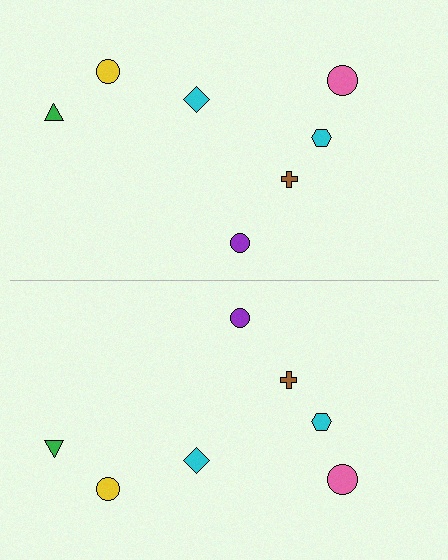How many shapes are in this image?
There are 14 shapes in this image.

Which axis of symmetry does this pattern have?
The pattern has a horizontal axis of symmetry running through the center of the image.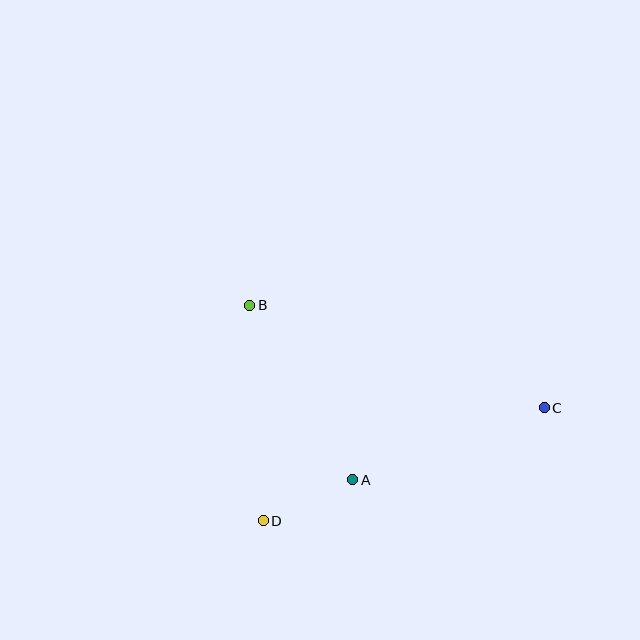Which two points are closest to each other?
Points A and D are closest to each other.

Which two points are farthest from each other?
Points B and C are farthest from each other.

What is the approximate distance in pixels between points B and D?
The distance between B and D is approximately 216 pixels.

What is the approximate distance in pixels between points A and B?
The distance between A and B is approximately 202 pixels.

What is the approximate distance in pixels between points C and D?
The distance between C and D is approximately 303 pixels.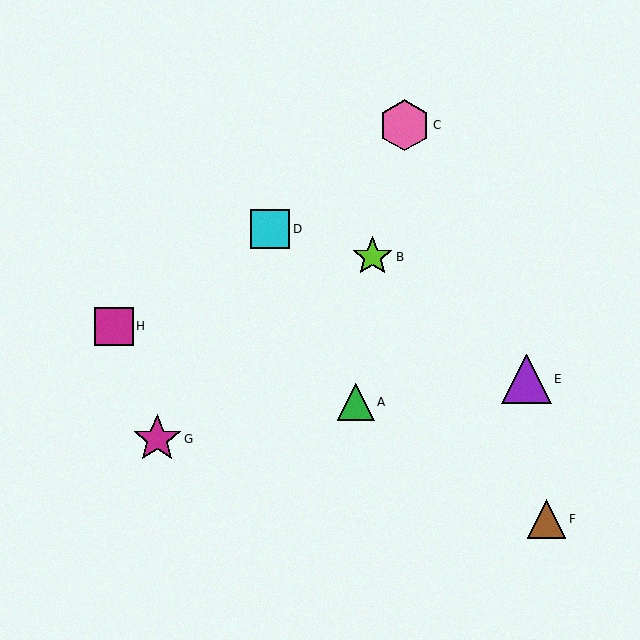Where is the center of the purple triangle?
The center of the purple triangle is at (527, 379).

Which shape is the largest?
The pink hexagon (labeled C) is the largest.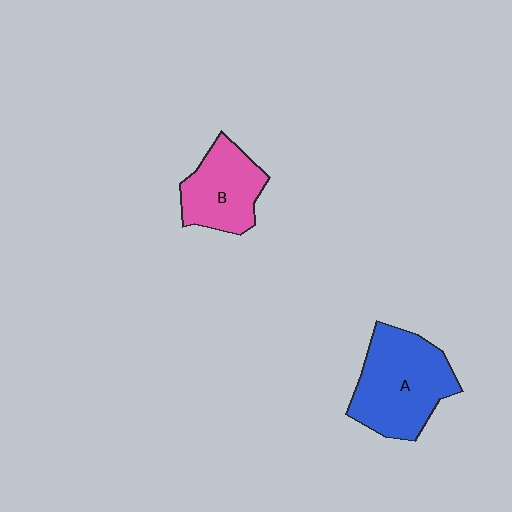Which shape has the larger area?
Shape A (blue).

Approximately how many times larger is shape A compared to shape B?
Approximately 1.5 times.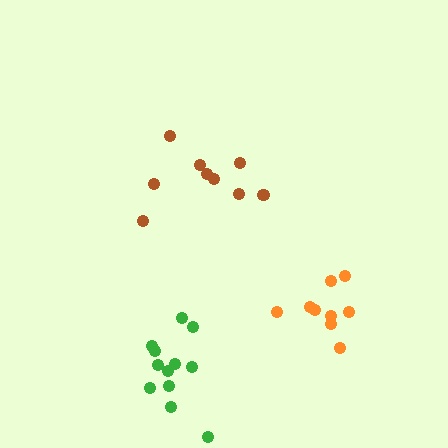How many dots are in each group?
Group 1: 9 dots, Group 2: 9 dots, Group 3: 12 dots (30 total).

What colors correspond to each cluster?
The clusters are colored: orange, brown, green.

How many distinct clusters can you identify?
There are 3 distinct clusters.